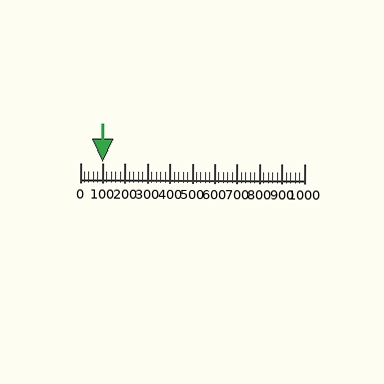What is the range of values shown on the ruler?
The ruler shows values from 0 to 1000.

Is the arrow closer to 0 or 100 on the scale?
The arrow is closer to 100.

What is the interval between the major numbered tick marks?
The major tick marks are spaced 100 units apart.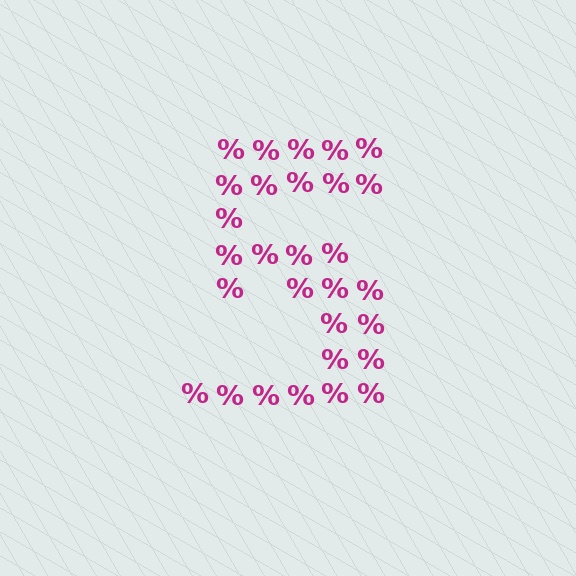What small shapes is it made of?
It is made of small percent signs.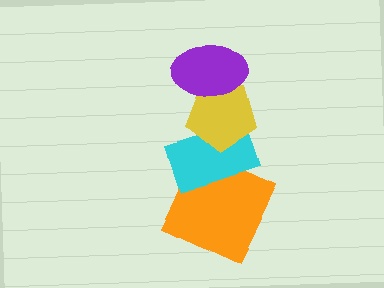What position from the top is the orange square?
The orange square is 4th from the top.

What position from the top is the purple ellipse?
The purple ellipse is 1st from the top.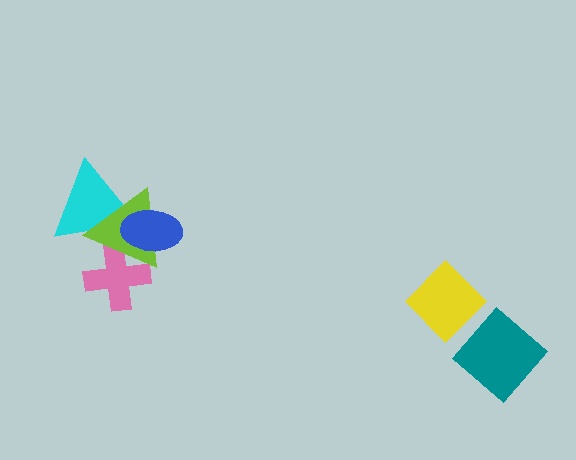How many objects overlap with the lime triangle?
3 objects overlap with the lime triangle.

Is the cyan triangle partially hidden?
Yes, it is partially covered by another shape.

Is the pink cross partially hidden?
Yes, it is partially covered by another shape.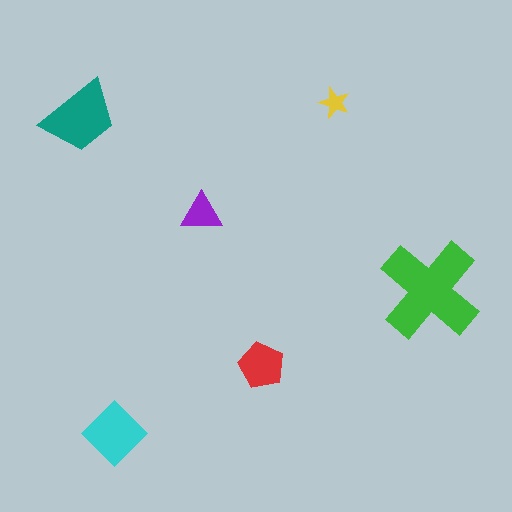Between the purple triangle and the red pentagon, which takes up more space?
The red pentagon.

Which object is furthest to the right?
The green cross is rightmost.